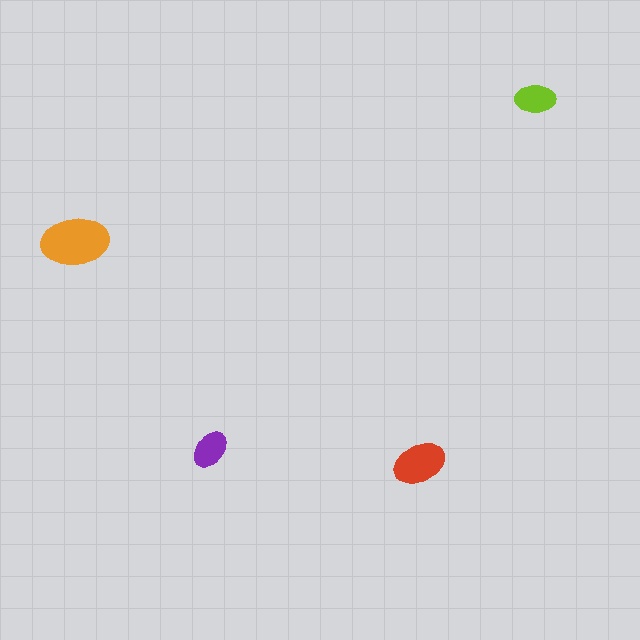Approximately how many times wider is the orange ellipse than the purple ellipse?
About 1.5 times wider.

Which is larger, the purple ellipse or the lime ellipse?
The lime one.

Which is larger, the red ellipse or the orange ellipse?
The orange one.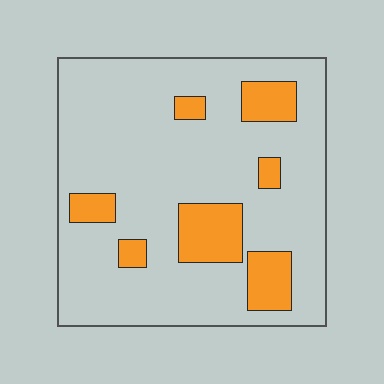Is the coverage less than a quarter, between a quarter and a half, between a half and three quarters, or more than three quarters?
Less than a quarter.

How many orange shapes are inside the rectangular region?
7.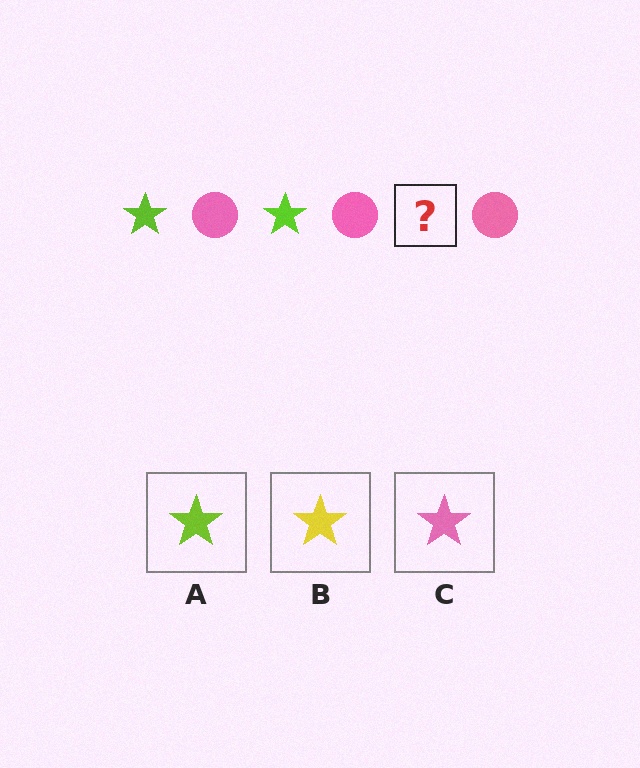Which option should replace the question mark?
Option A.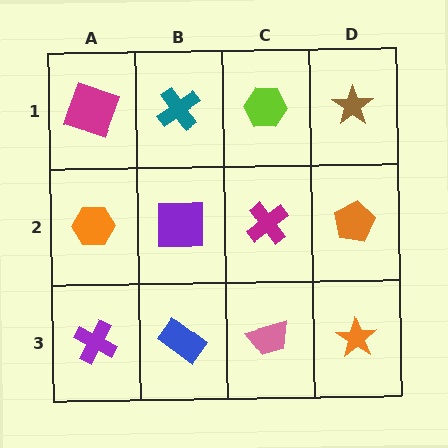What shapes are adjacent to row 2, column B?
A teal cross (row 1, column B), a blue rectangle (row 3, column B), an orange hexagon (row 2, column A), a magenta cross (row 2, column C).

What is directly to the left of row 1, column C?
A teal cross.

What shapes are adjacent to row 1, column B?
A purple square (row 2, column B), a magenta square (row 1, column A), a lime hexagon (row 1, column C).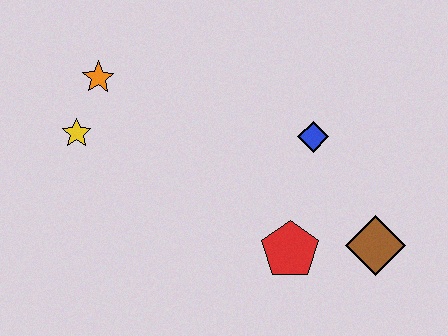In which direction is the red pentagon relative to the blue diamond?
The red pentagon is below the blue diamond.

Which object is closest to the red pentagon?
The brown diamond is closest to the red pentagon.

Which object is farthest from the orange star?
The brown diamond is farthest from the orange star.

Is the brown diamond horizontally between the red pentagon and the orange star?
No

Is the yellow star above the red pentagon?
Yes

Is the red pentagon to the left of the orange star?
No